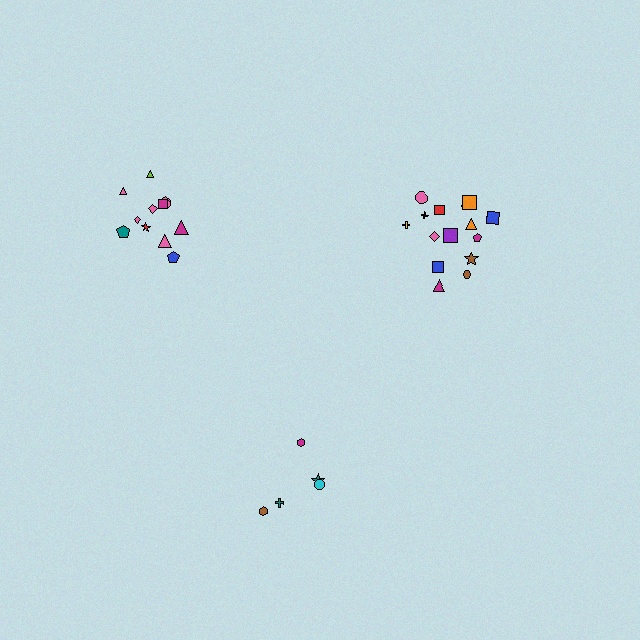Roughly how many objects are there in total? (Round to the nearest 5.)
Roughly 30 objects in total.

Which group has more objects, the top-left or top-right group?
The top-right group.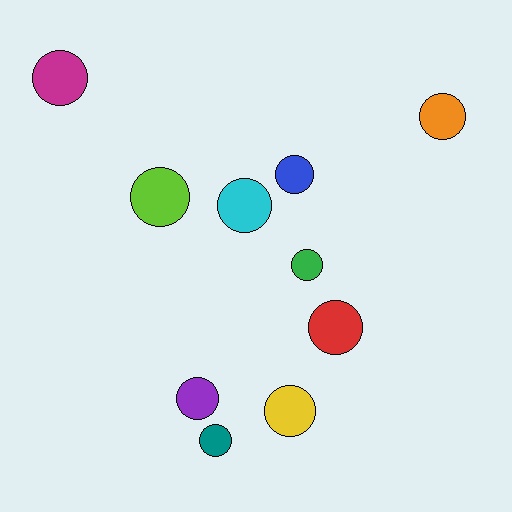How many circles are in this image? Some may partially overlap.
There are 10 circles.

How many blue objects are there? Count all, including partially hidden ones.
There is 1 blue object.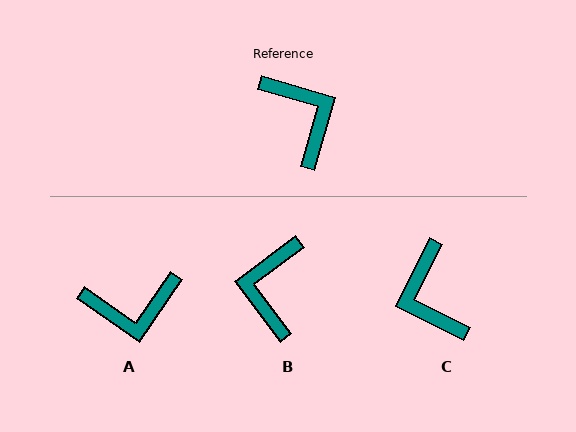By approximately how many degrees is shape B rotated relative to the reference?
Approximately 143 degrees counter-clockwise.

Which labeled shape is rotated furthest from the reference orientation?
C, about 170 degrees away.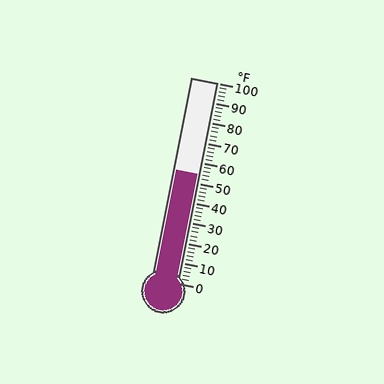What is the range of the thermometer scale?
The thermometer scale ranges from 0°F to 100°F.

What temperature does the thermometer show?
The thermometer shows approximately 54°F.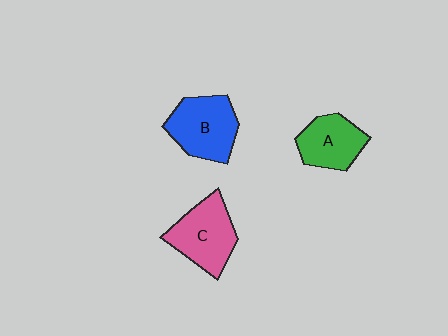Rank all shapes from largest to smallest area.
From largest to smallest: B (blue), C (pink), A (green).